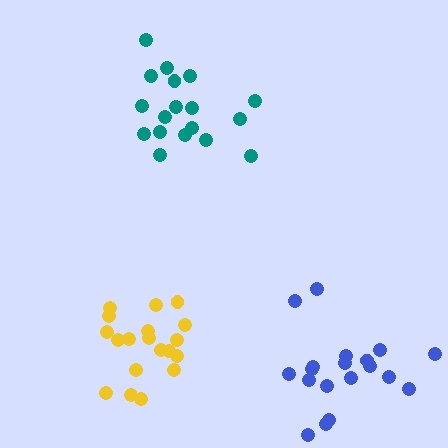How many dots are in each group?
Group 1: 18 dots, Group 2: 19 dots, Group 3: 19 dots (56 total).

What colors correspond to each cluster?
The clusters are colored: teal, blue, yellow.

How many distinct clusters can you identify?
There are 3 distinct clusters.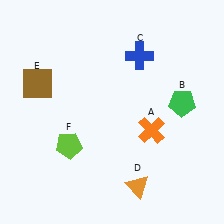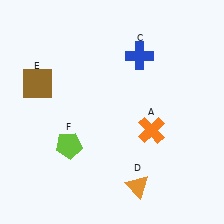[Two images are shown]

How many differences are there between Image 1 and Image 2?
There is 1 difference between the two images.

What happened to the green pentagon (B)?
The green pentagon (B) was removed in Image 2. It was in the top-right area of Image 1.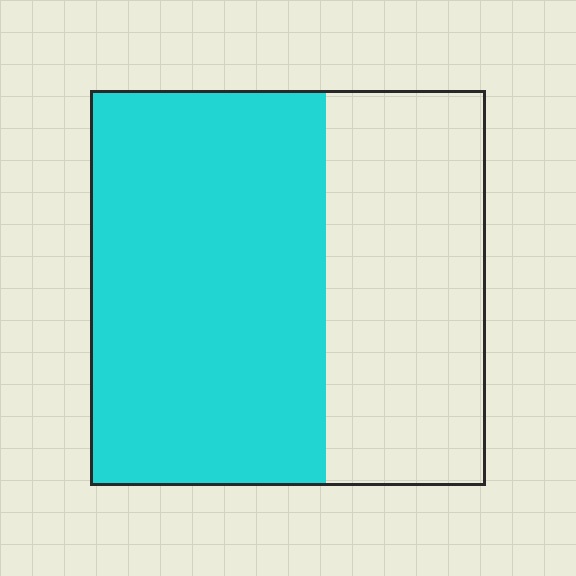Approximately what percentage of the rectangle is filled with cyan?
Approximately 60%.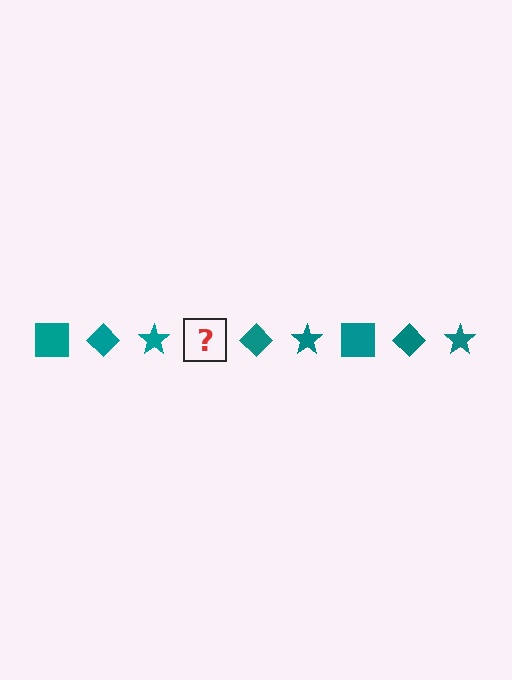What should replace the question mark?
The question mark should be replaced with a teal square.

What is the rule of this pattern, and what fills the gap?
The rule is that the pattern cycles through square, diamond, star shapes in teal. The gap should be filled with a teal square.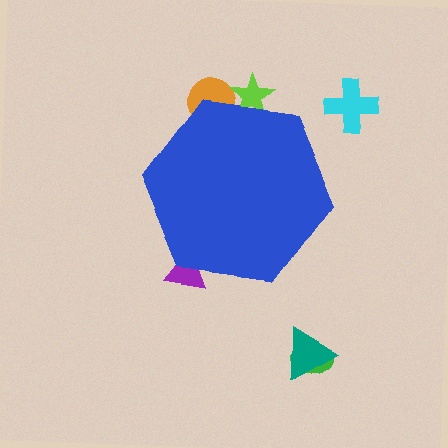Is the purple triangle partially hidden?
Yes, the purple triangle is partially hidden behind the blue hexagon.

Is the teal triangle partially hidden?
No, the teal triangle is fully visible.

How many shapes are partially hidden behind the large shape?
3 shapes are partially hidden.